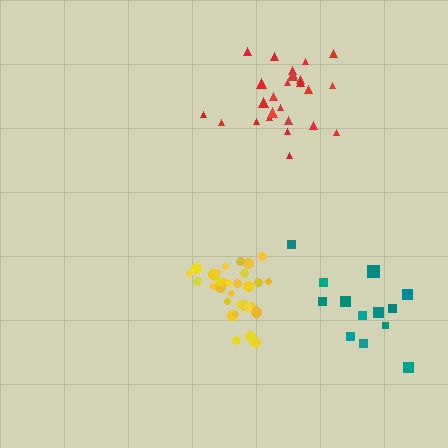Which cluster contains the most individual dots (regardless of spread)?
Yellow (32).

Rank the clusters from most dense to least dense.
yellow, red, teal.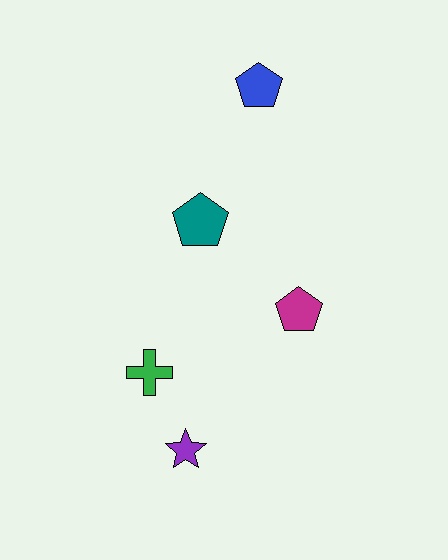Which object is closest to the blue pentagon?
The teal pentagon is closest to the blue pentagon.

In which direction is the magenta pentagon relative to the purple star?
The magenta pentagon is above the purple star.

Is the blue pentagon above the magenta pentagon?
Yes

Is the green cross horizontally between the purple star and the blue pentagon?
No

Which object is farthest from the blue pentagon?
The purple star is farthest from the blue pentagon.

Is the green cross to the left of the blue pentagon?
Yes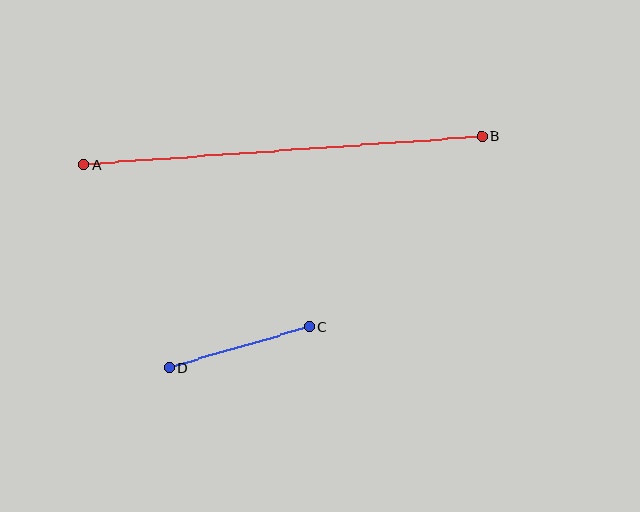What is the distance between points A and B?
The distance is approximately 399 pixels.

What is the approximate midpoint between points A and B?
The midpoint is at approximately (283, 150) pixels.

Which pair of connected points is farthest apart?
Points A and B are farthest apart.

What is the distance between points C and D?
The distance is approximately 145 pixels.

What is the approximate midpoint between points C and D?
The midpoint is at approximately (239, 347) pixels.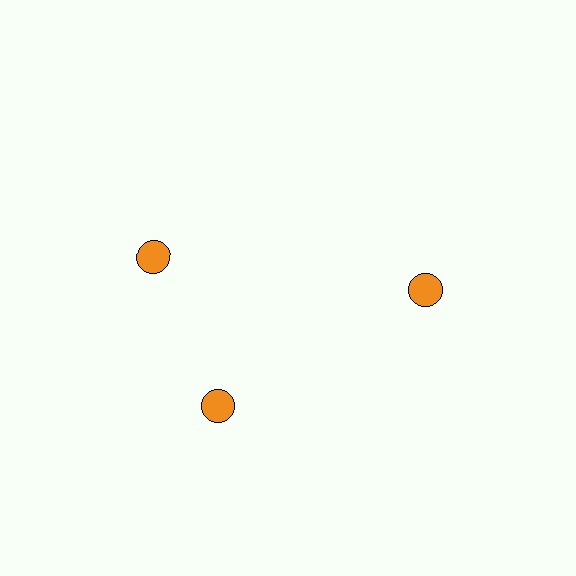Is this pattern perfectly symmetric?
No. The 3 orange circles are arranged in a ring, but one element near the 11 o'clock position is rotated out of alignment along the ring, breaking the 3-fold rotational symmetry.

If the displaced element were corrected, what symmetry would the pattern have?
It would have 3-fold rotational symmetry — the pattern would map onto itself every 120 degrees.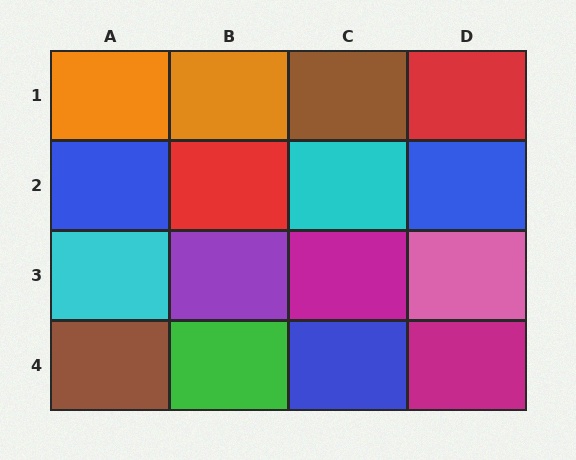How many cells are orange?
2 cells are orange.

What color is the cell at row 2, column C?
Cyan.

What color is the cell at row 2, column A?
Blue.